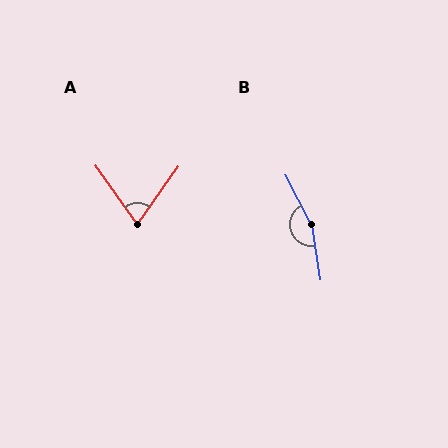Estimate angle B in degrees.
Approximately 162 degrees.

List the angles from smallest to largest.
A (71°), B (162°).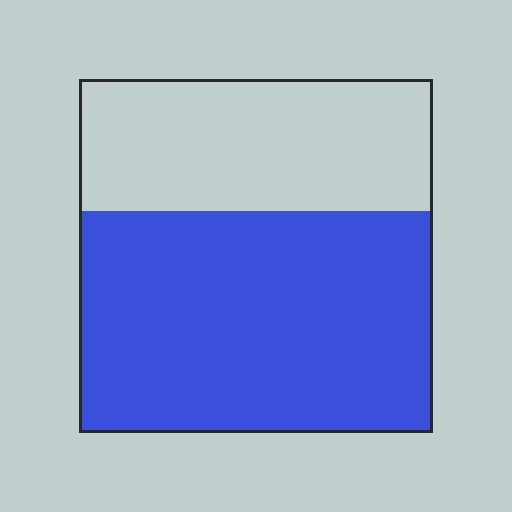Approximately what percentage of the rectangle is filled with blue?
Approximately 65%.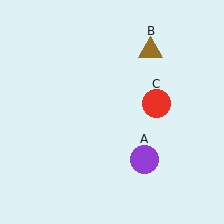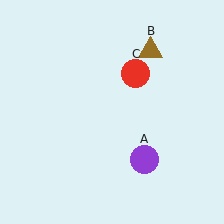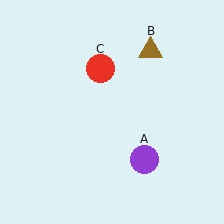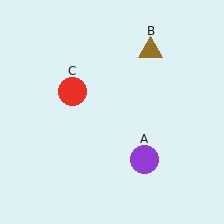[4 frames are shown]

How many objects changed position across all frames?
1 object changed position: red circle (object C).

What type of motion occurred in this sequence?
The red circle (object C) rotated counterclockwise around the center of the scene.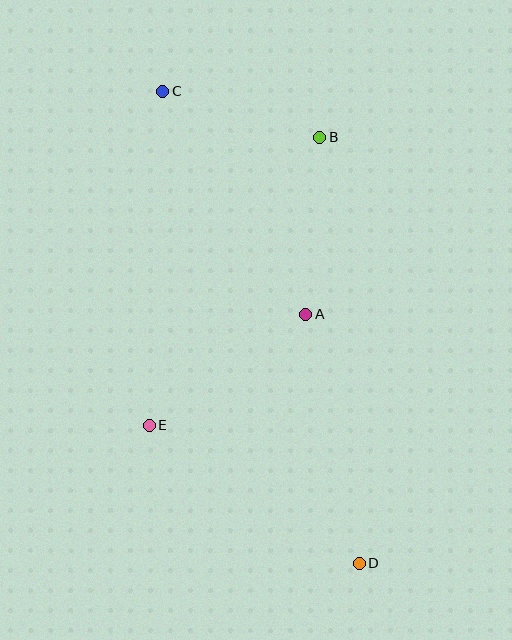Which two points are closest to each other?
Points B and C are closest to each other.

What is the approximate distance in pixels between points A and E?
The distance between A and E is approximately 192 pixels.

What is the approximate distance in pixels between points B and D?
The distance between B and D is approximately 428 pixels.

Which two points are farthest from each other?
Points C and D are farthest from each other.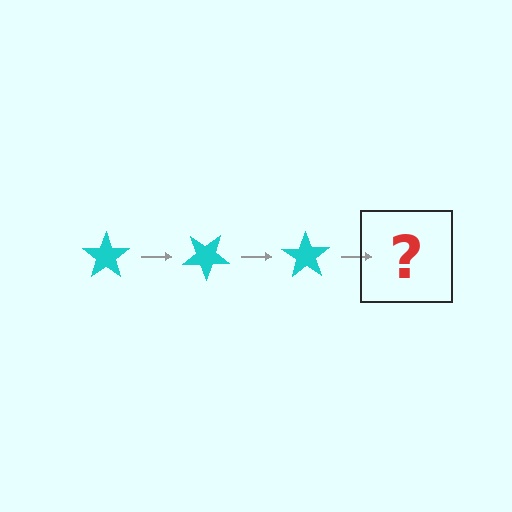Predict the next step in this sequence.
The next step is a cyan star rotated 105 degrees.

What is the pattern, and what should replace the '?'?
The pattern is that the star rotates 35 degrees each step. The '?' should be a cyan star rotated 105 degrees.